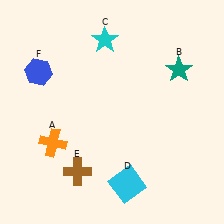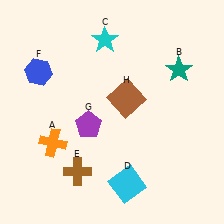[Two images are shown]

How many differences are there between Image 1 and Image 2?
There are 2 differences between the two images.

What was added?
A purple pentagon (G), a brown square (H) were added in Image 2.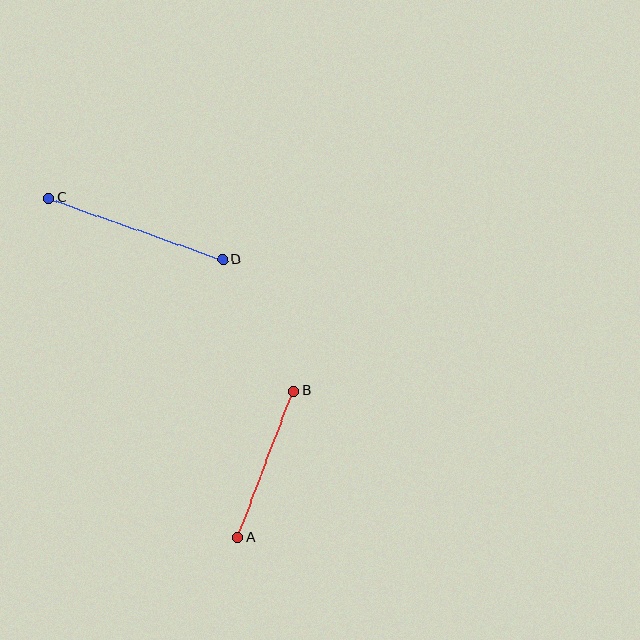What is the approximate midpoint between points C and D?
The midpoint is at approximately (136, 229) pixels.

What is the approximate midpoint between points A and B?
The midpoint is at approximately (266, 464) pixels.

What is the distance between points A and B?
The distance is approximately 157 pixels.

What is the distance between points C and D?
The distance is approximately 185 pixels.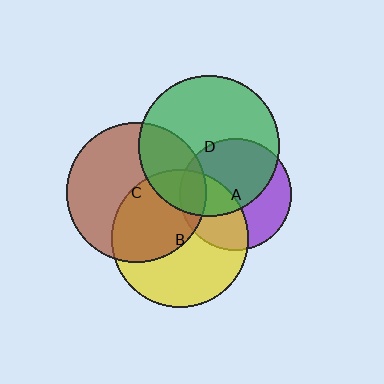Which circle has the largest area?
Circle D (green).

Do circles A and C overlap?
Yes.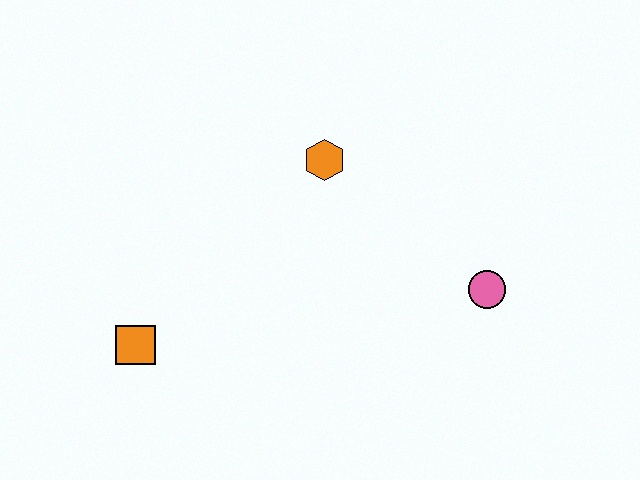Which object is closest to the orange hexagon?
The pink circle is closest to the orange hexagon.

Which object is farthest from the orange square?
The pink circle is farthest from the orange square.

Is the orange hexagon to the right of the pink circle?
No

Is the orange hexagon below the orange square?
No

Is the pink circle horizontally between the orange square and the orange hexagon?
No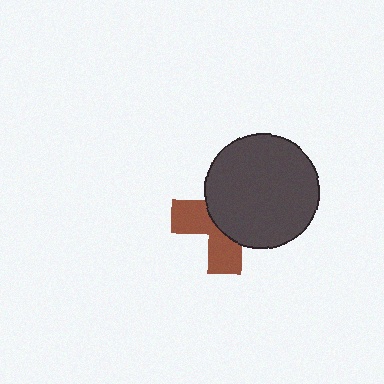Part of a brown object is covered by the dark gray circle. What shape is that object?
It is a cross.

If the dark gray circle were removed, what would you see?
You would see the complete brown cross.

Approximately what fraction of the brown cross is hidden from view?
Roughly 59% of the brown cross is hidden behind the dark gray circle.